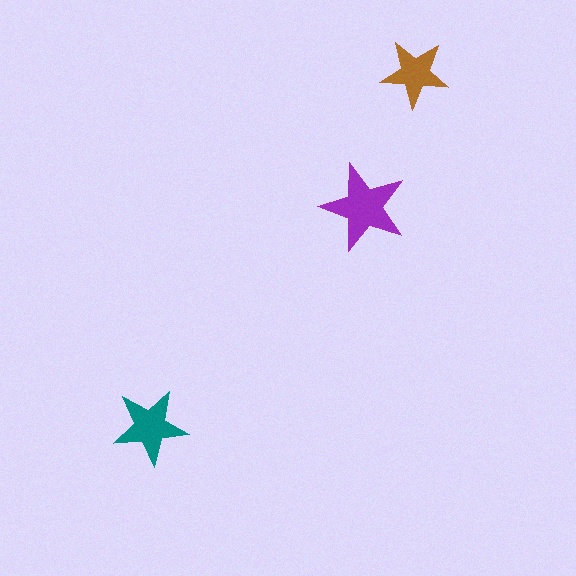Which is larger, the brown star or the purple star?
The purple one.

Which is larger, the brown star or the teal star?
The teal one.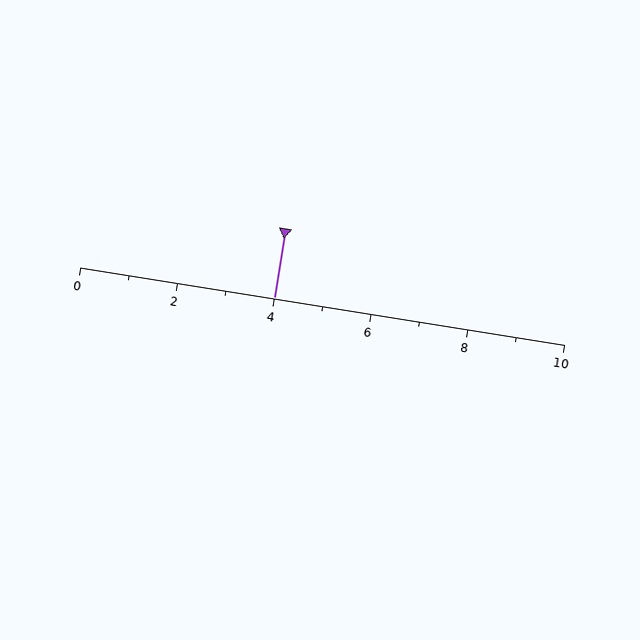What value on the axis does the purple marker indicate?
The marker indicates approximately 4.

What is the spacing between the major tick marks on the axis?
The major ticks are spaced 2 apart.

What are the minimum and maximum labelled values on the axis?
The axis runs from 0 to 10.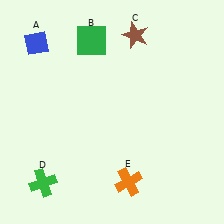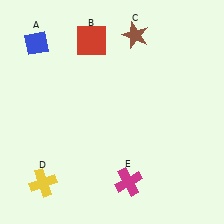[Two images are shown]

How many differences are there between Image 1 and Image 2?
There are 3 differences between the two images.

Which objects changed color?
B changed from green to red. D changed from green to yellow. E changed from orange to magenta.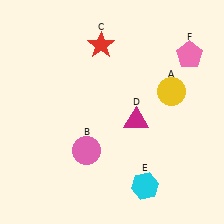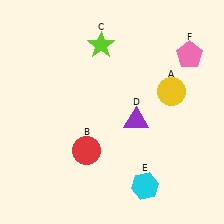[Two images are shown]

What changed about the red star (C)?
In Image 1, C is red. In Image 2, it changed to lime.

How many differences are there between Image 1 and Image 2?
There are 3 differences between the two images.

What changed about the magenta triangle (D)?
In Image 1, D is magenta. In Image 2, it changed to purple.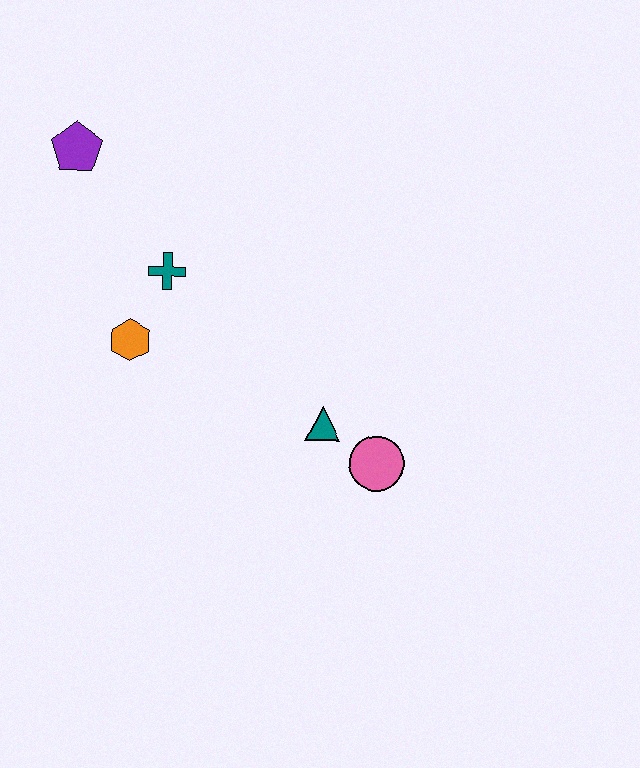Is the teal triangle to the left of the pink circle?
Yes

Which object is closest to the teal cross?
The orange hexagon is closest to the teal cross.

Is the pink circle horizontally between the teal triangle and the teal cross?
No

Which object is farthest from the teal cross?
The pink circle is farthest from the teal cross.